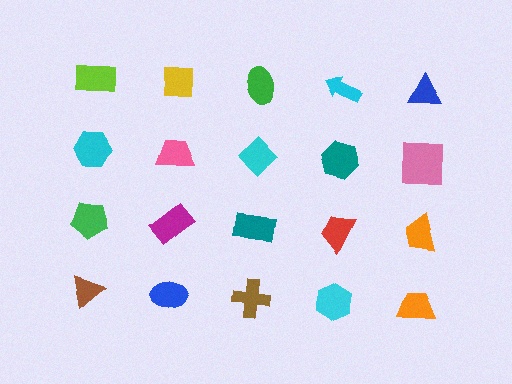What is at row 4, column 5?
An orange trapezoid.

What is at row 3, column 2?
A magenta rectangle.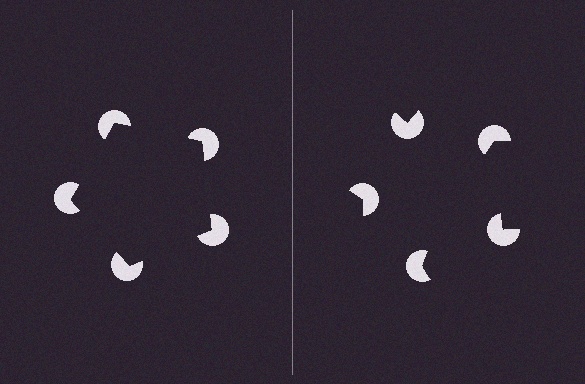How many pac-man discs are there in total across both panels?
10 — 5 on each side.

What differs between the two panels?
The pac-man discs are positioned identically on both sides; only the wedge orientations differ. On the left they align to a pentagon; on the right they are misaligned.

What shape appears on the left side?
An illusory pentagon.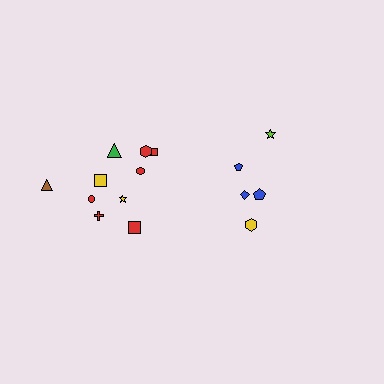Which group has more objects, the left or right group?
The left group.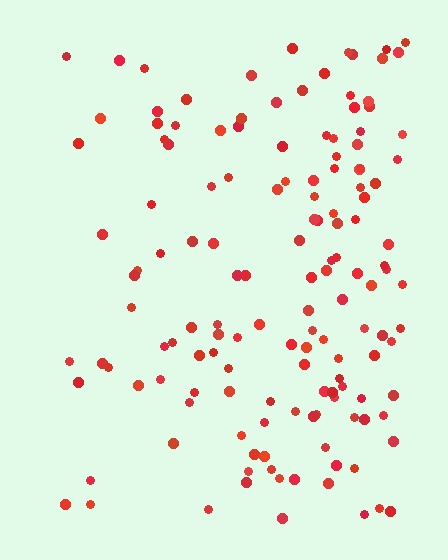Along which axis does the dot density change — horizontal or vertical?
Horizontal.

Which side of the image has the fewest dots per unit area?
The left.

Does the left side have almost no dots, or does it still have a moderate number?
Still a moderate number, just noticeably fewer than the right.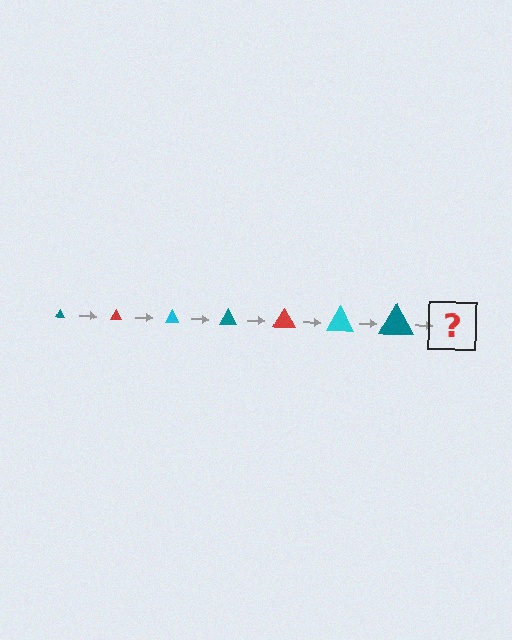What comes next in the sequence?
The next element should be a red triangle, larger than the previous one.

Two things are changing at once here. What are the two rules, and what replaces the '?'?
The two rules are that the triangle grows larger each step and the color cycles through teal, red, and cyan. The '?' should be a red triangle, larger than the previous one.